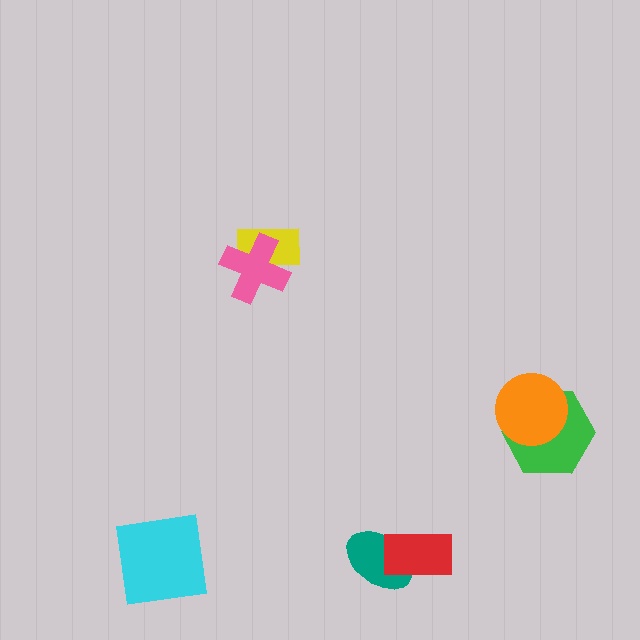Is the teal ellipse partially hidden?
Yes, it is partially covered by another shape.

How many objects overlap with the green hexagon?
1 object overlaps with the green hexagon.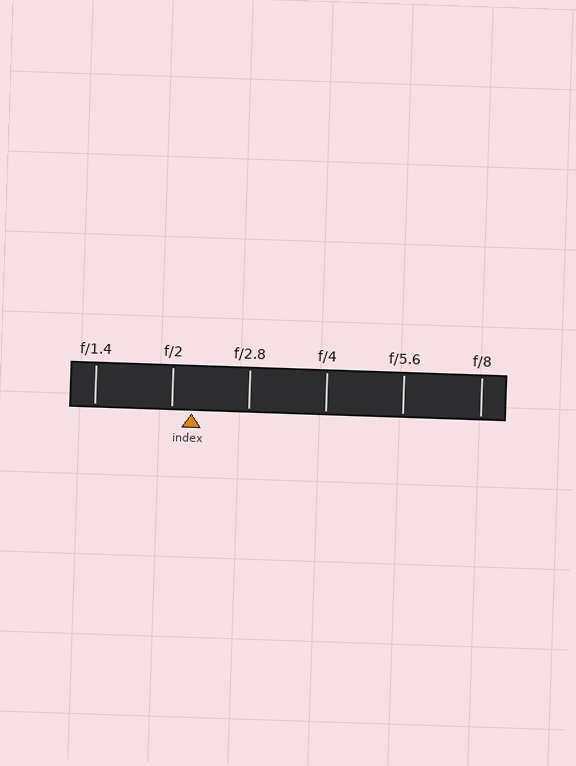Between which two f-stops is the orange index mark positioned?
The index mark is between f/2 and f/2.8.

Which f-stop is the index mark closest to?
The index mark is closest to f/2.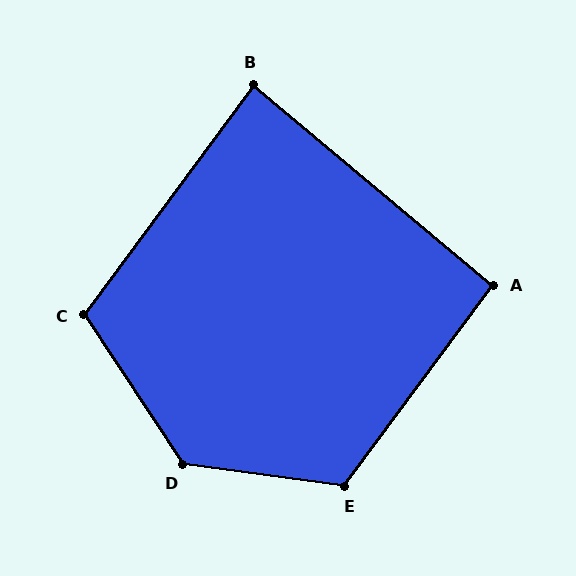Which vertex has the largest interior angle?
D, at approximately 131 degrees.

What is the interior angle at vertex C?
Approximately 110 degrees (obtuse).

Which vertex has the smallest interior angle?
B, at approximately 87 degrees.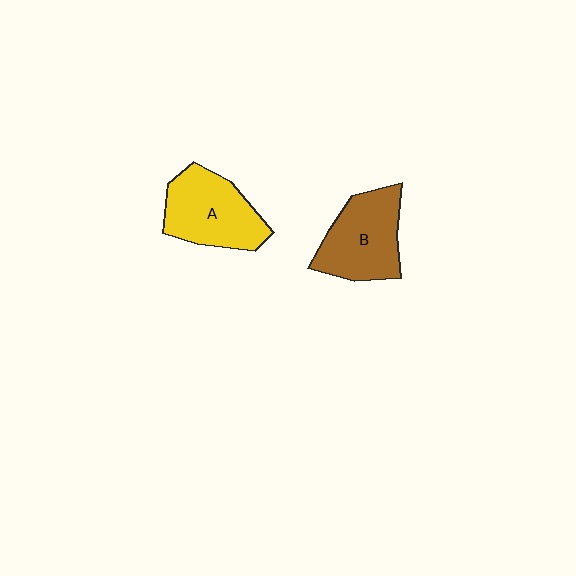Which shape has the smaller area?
Shape B (brown).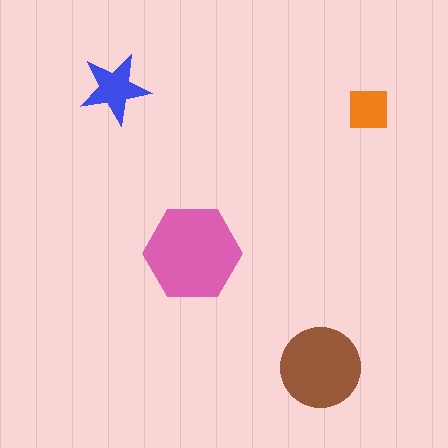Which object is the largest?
The pink hexagon.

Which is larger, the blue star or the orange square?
The blue star.